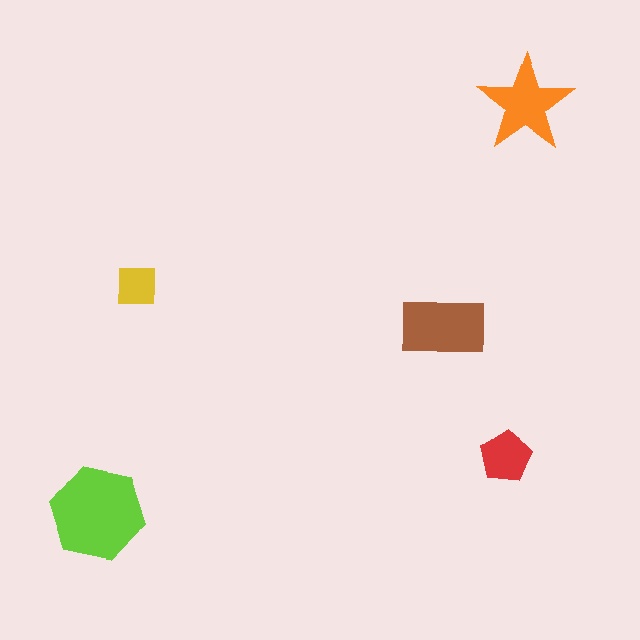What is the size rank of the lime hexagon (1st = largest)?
1st.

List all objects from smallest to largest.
The yellow square, the red pentagon, the orange star, the brown rectangle, the lime hexagon.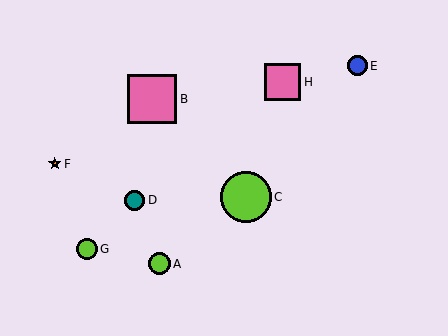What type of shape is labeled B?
Shape B is a pink square.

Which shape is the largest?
The lime circle (labeled C) is the largest.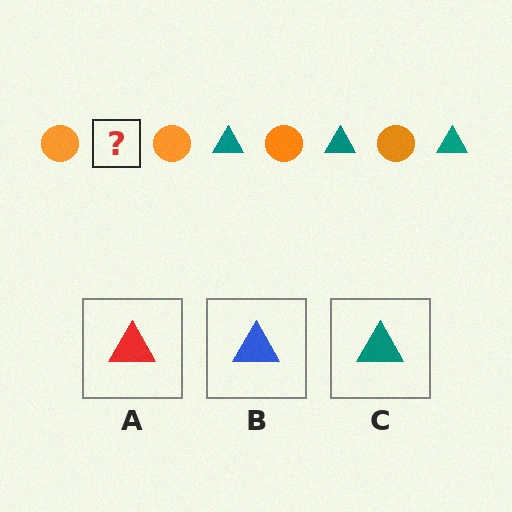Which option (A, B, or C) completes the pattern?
C.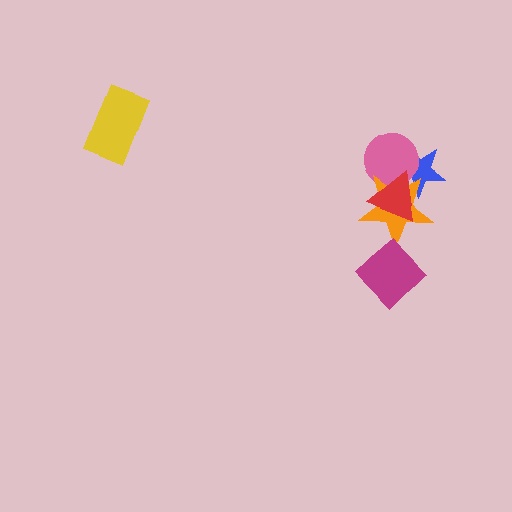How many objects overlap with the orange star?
4 objects overlap with the orange star.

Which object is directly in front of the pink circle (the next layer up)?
The orange star is directly in front of the pink circle.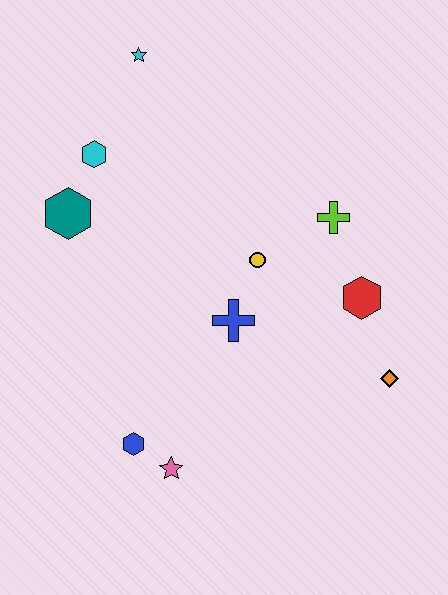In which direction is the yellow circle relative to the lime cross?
The yellow circle is to the left of the lime cross.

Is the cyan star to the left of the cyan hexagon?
No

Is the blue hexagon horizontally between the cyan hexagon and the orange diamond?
Yes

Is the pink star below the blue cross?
Yes